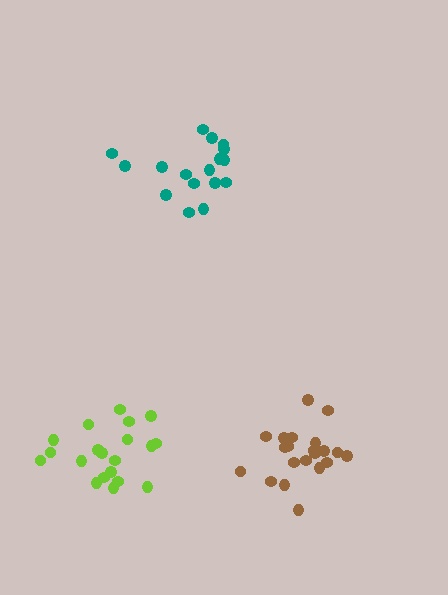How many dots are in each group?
Group 1: 17 dots, Group 2: 20 dots, Group 3: 21 dots (58 total).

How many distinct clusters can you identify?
There are 3 distinct clusters.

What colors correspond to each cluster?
The clusters are colored: teal, lime, brown.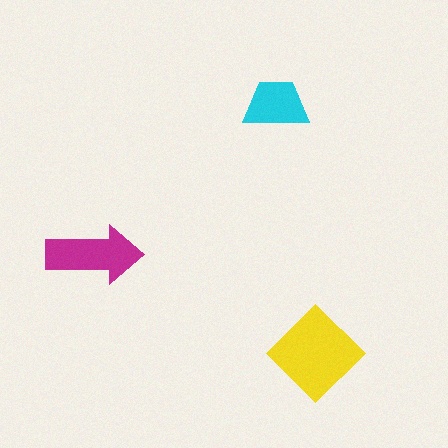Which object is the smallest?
The cyan trapezoid.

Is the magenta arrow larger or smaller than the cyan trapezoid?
Larger.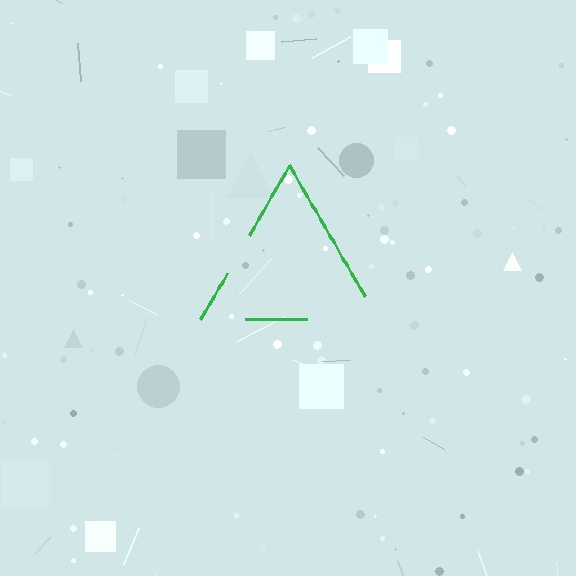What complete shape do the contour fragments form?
The contour fragments form a triangle.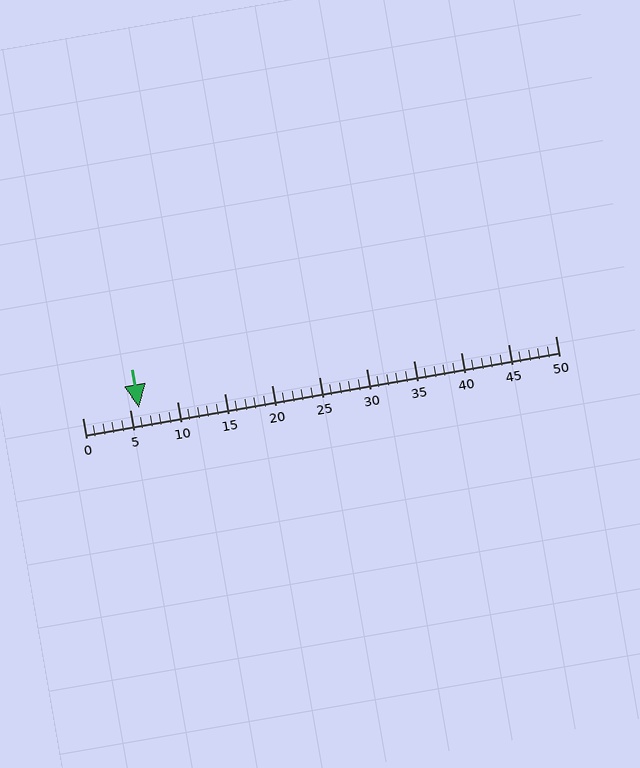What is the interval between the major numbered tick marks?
The major tick marks are spaced 5 units apart.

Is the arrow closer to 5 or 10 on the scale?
The arrow is closer to 5.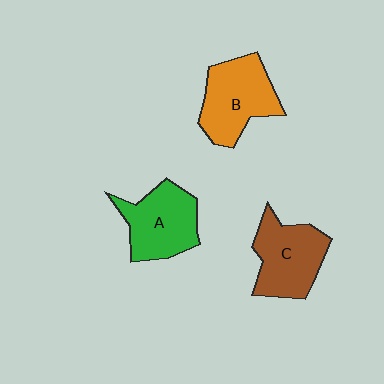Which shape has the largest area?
Shape B (orange).